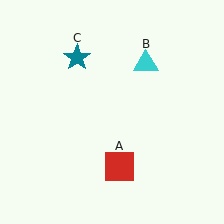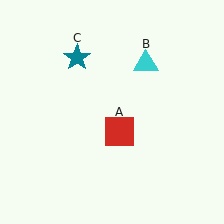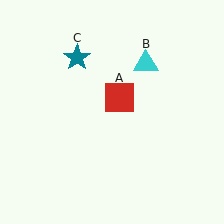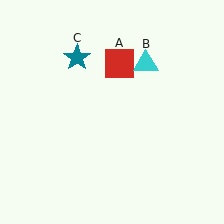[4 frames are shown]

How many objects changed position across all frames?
1 object changed position: red square (object A).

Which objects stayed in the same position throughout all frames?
Cyan triangle (object B) and teal star (object C) remained stationary.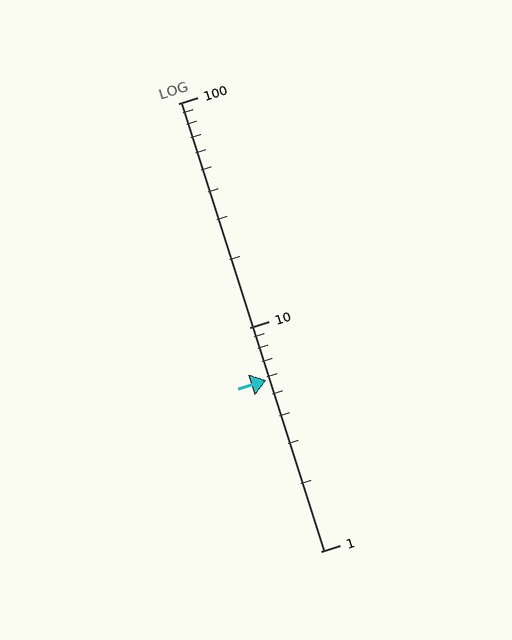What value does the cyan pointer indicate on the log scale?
The pointer indicates approximately 5.8.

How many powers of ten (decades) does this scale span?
The scale spans 2 decades, from 1 to 100.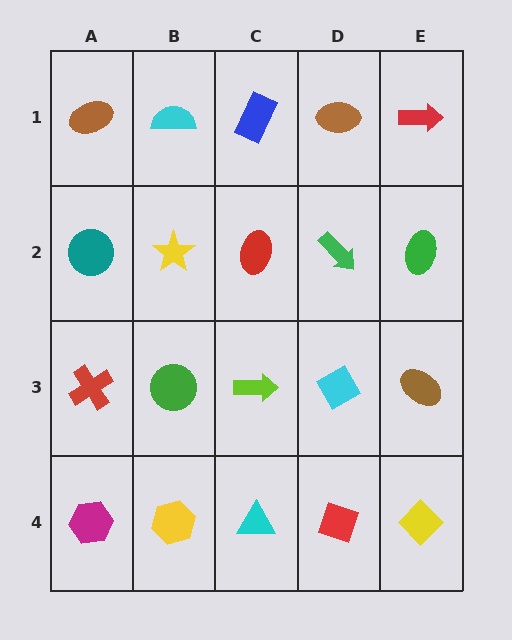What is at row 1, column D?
A brown ellipse.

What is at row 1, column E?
A red arrow.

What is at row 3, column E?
A brown ellipse.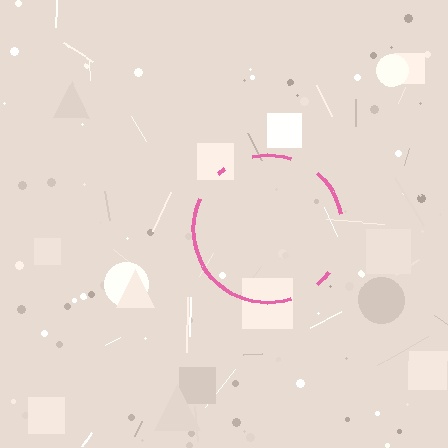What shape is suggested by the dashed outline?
The dashed outline suggests a circle.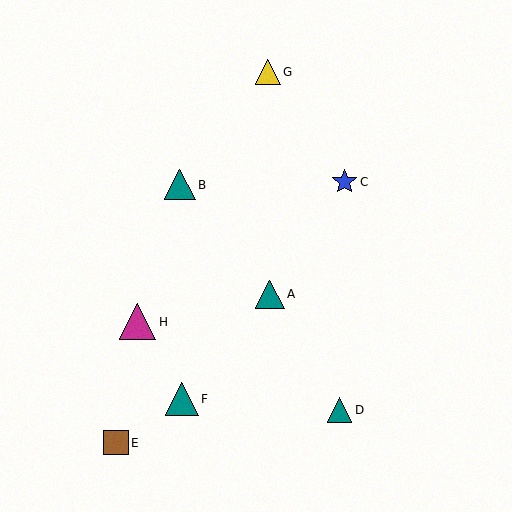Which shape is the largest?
The magenta triangle (labeled H) is the largest.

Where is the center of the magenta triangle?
The center of the magenta triangle is at (138, 322).